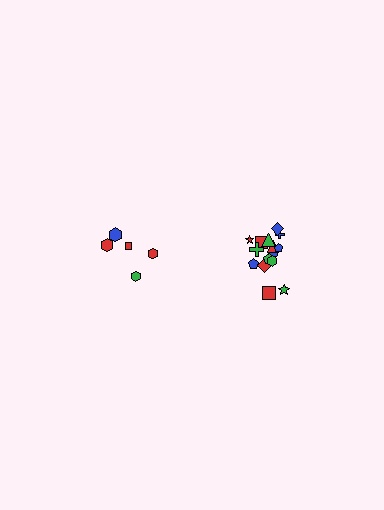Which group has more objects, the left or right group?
The right group.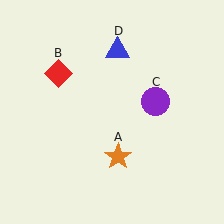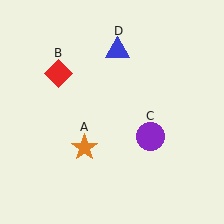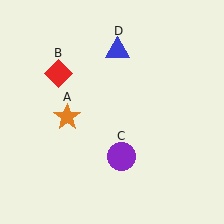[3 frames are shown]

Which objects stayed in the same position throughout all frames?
Red diamond (object B) and blue triangle (object D) remained stationary.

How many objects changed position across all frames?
2 objects changed position: orange star (object A), purple circle (object C).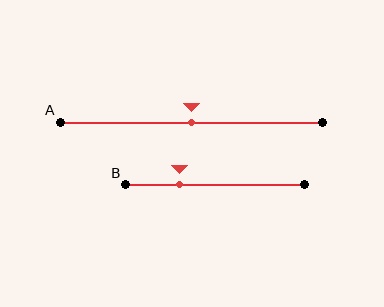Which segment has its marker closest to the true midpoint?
Segment A has its marker closest to the true midpoint.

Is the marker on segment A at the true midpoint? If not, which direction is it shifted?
Yes, the marker on segment A is at the true midpoint.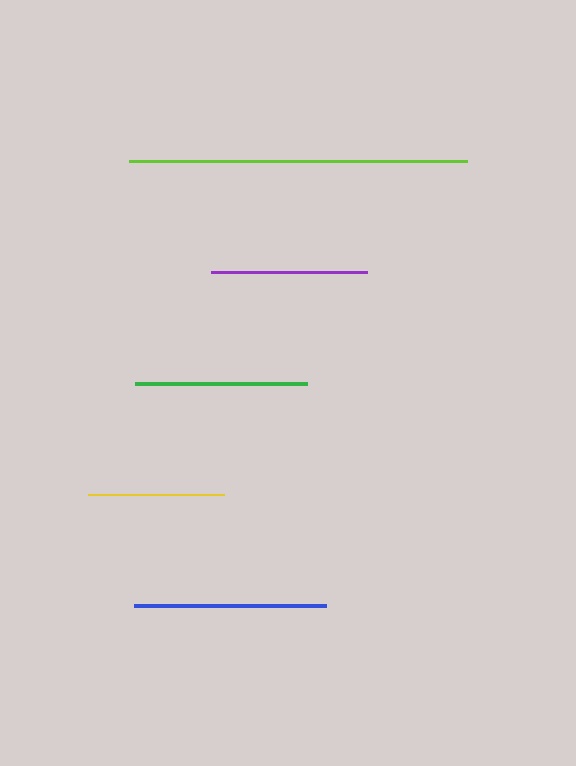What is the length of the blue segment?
The blue segment is approximately 192 pixels long.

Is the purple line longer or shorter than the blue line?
The blue line is longer than the purple line.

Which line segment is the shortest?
The yellow line is the shortest at approximately 136 pixels.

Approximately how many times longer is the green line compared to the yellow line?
The green line is approximately 1.3 times the length of the yellow line.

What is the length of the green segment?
The green segment is approximately 172 pixels long.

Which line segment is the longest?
The lime line is the longest at approximately 337 pixels.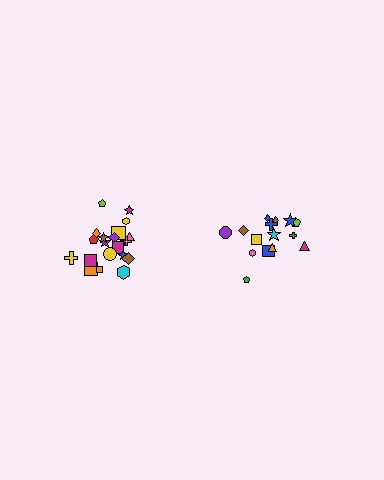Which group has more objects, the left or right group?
The left group.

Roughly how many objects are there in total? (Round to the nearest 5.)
Roughly 35 objects in total.